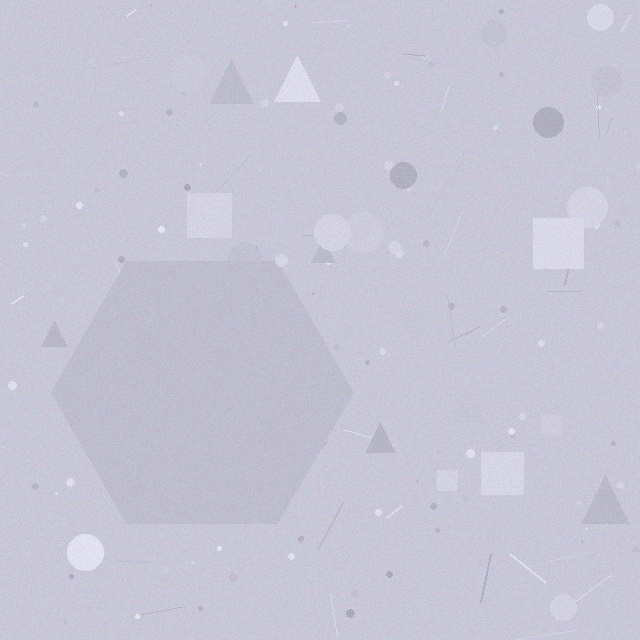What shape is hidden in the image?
A hexagon is hidden in the image.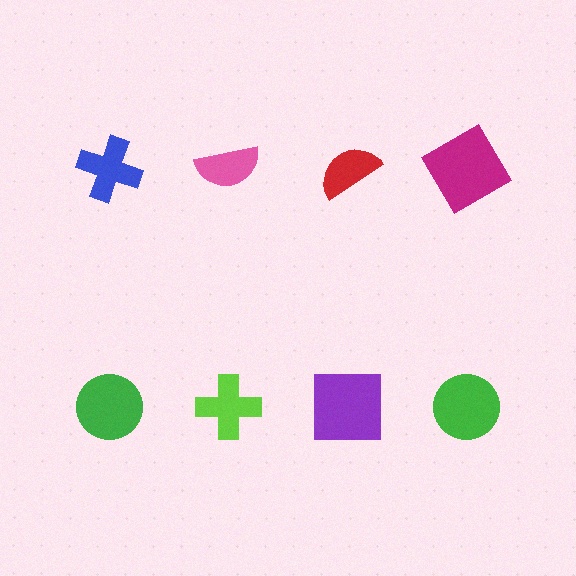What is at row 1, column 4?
A magenta diamond.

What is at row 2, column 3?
A purple square.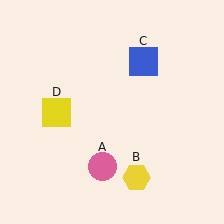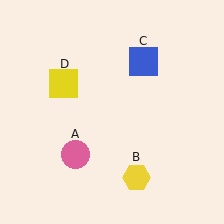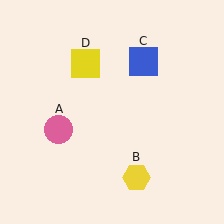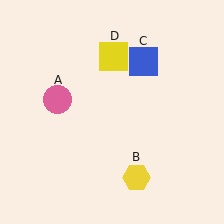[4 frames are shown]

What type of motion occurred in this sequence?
The pink circle (object A), yellow square (object D) rotated clockwise around the center of the scene.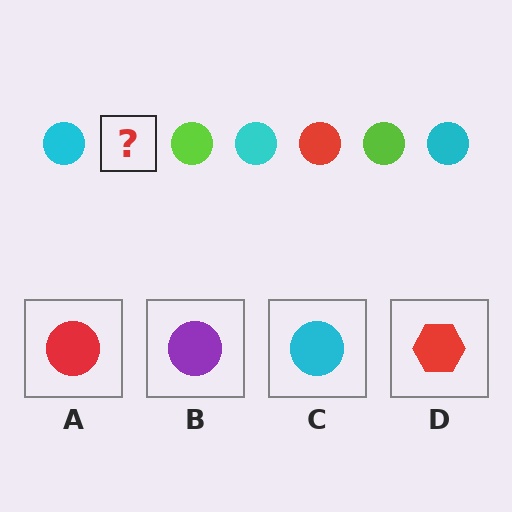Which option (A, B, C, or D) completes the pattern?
A.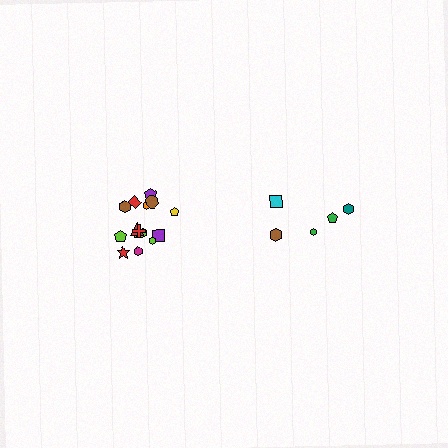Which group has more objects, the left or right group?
The left group.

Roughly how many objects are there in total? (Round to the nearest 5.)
Roughly 20 objects in total.